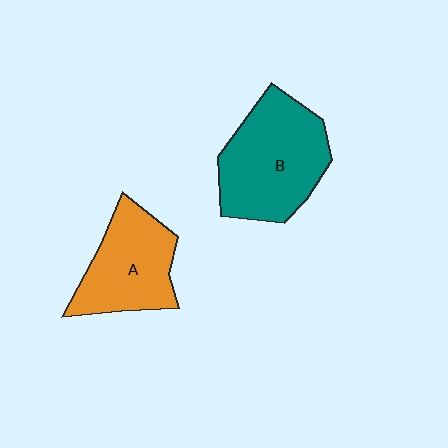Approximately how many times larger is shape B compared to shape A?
Approximately 1.3 times.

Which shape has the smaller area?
Shape A (orange).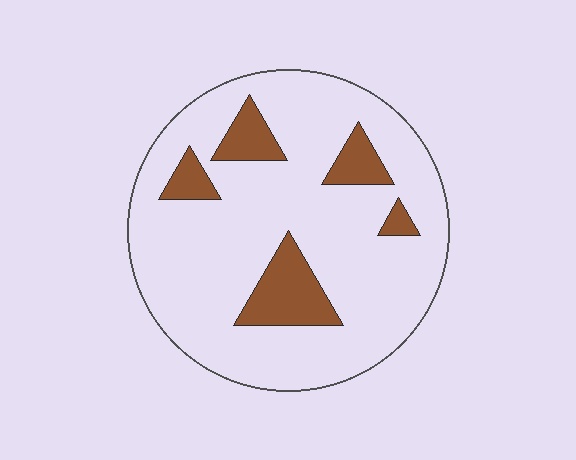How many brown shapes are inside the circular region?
5.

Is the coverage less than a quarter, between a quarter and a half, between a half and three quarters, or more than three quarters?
Less than a quarter.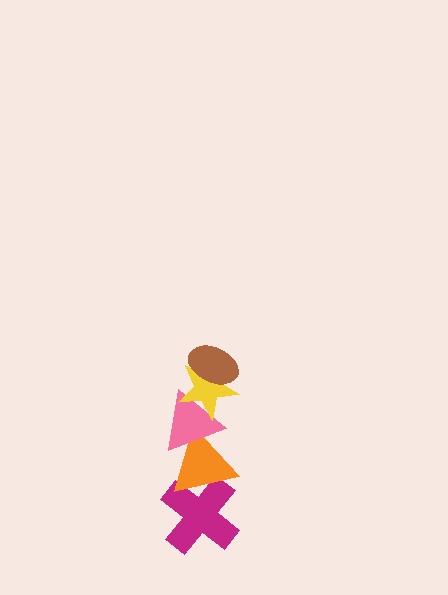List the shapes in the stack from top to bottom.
From top to bottom: the brown ellipse, the yellow star, the pink triangle, the orange triangle, the magenta cross.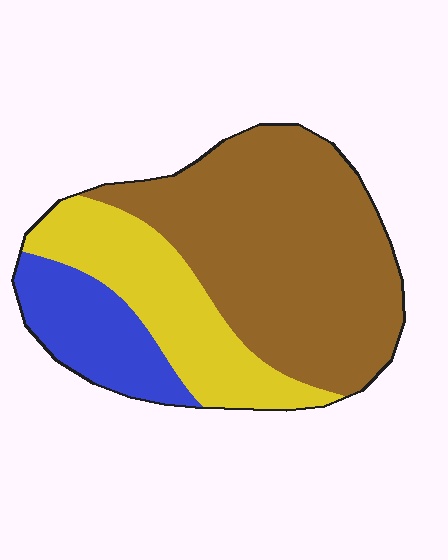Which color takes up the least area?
Blue, at roughly 15%.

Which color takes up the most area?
Brown, at roughly 55%.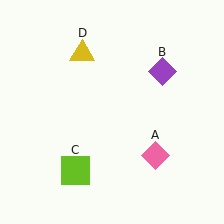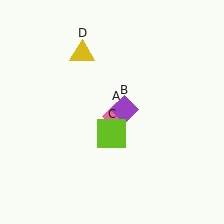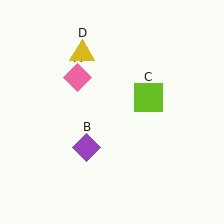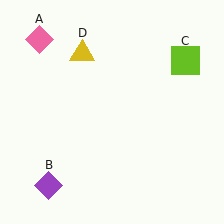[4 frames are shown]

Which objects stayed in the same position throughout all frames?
Yellow triangle (object D) remained stationary.